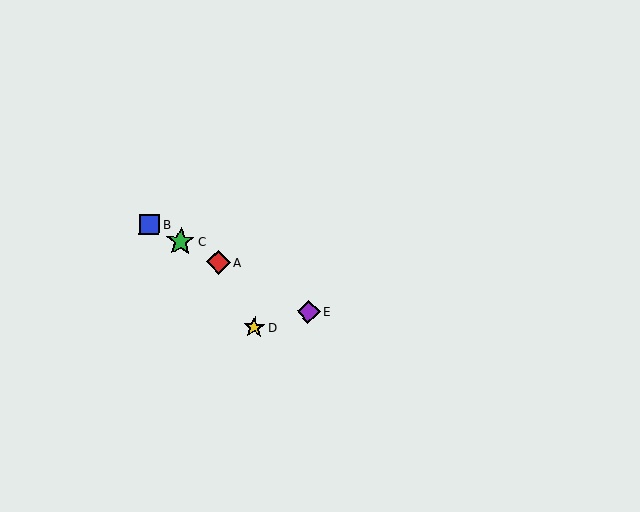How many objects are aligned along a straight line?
4 objects (A, B, C, E) are aligned along a straight line.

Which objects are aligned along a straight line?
Objects A, B, C, E are aligned along a straight line.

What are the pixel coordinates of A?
Object A is at (218, 262).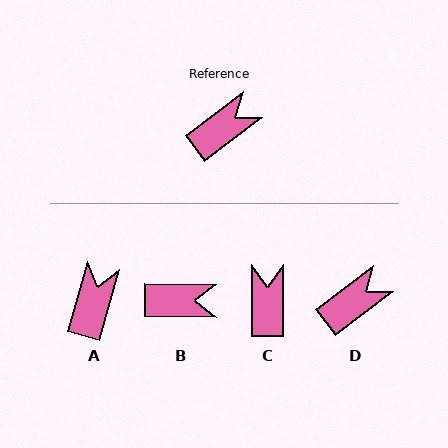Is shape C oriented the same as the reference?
No, it is off by about 53 degrees.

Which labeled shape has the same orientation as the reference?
D.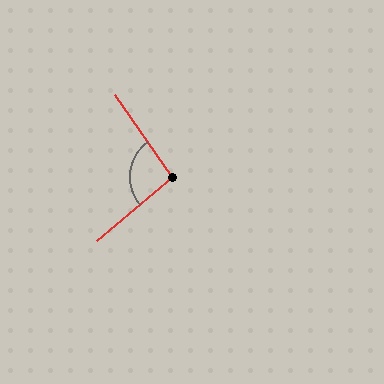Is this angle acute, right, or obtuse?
It is obtuse.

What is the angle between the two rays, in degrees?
Approximately 95 degrees.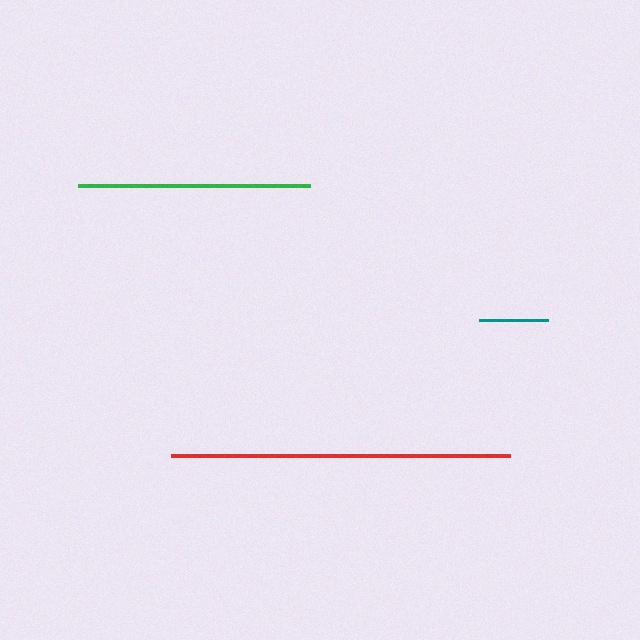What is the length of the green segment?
The green segment is approximately 231 pixels long.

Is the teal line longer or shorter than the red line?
The red line is longer than the teal line.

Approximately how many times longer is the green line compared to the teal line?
The green line is approximately 3.4 times the length of the teal line.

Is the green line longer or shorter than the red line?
The red line is longer than the green line.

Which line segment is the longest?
The red line is the longest at approximately 339 pixels.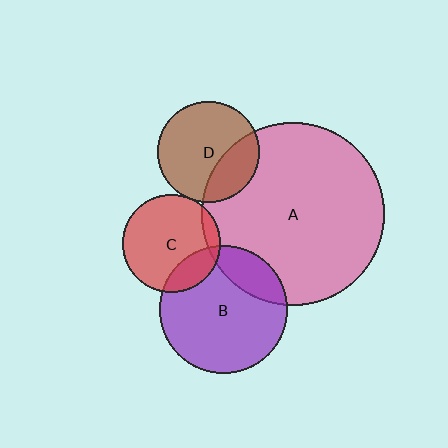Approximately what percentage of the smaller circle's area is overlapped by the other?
Approximately 10%.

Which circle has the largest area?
Circle A (pink).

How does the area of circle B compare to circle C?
Approximately 1.7 times.